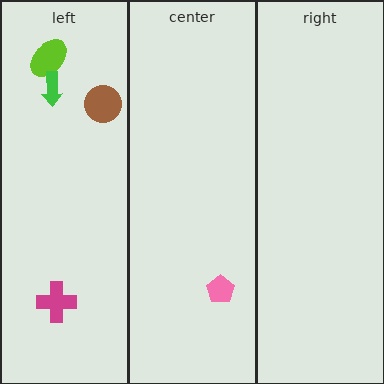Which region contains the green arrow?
The left region.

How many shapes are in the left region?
4.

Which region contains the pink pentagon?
The center region.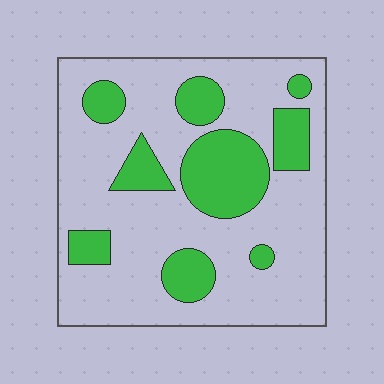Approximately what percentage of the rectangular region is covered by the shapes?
Approximately 25%.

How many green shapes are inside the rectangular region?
9.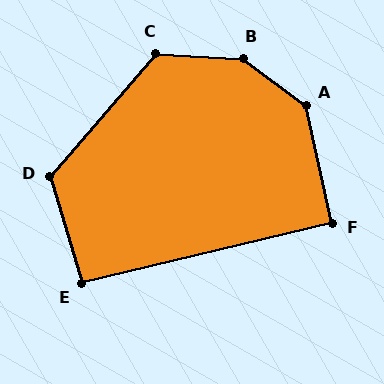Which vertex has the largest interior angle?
B, at approximately 146 degrees.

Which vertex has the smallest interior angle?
F, at approximately 91 degrees.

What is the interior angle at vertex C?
Approximately 128 degrees (obtuse).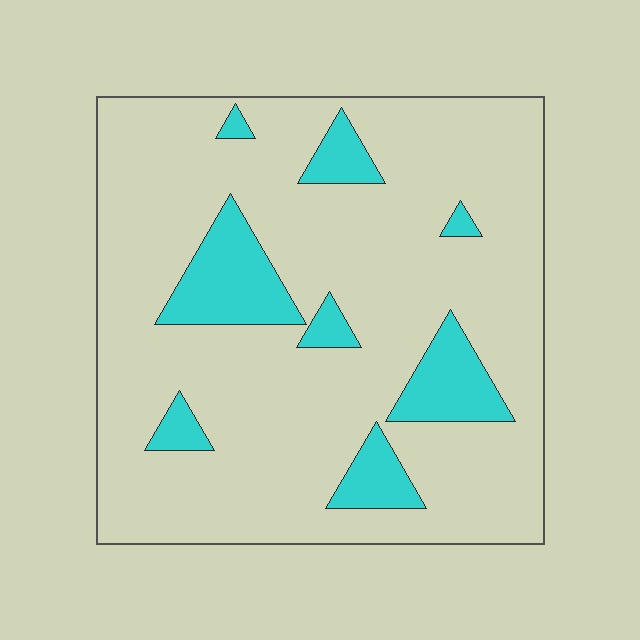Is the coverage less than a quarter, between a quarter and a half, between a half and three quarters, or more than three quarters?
Less than a quarter.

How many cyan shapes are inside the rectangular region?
8.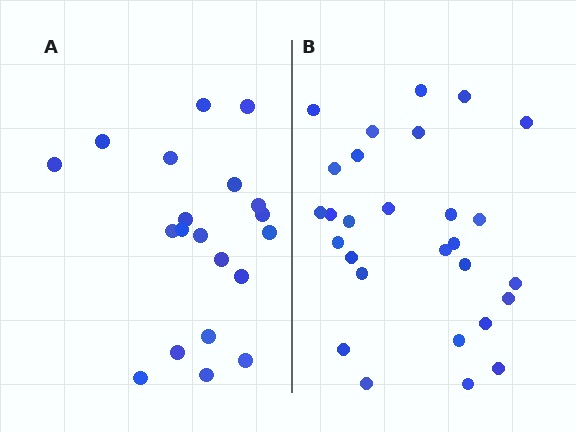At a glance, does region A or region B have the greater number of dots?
Region B (the right region) has more dots.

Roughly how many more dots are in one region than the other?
Region B has roughly 8 or so more dots than region A.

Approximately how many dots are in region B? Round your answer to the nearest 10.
About 30 dots. (The exact count is 28, which rounds to 30.)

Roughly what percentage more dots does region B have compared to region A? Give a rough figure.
About 40% more.